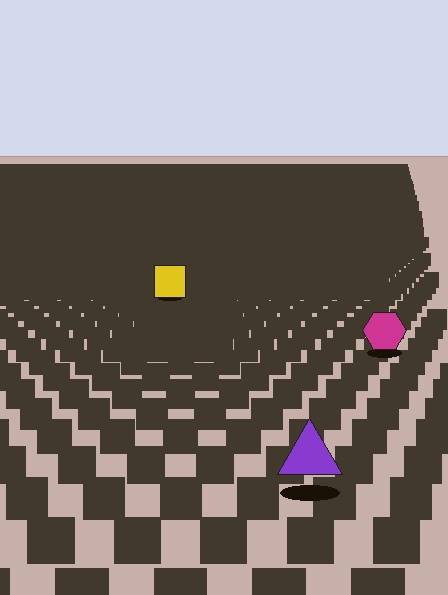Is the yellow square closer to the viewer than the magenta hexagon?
No. The magenta hexagon is closer — you can tell from the texture gradient: the ground texture is coarser near it.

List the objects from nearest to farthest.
From nearest to farthest: the purple triangle, the magenta hexagon, the yellow square.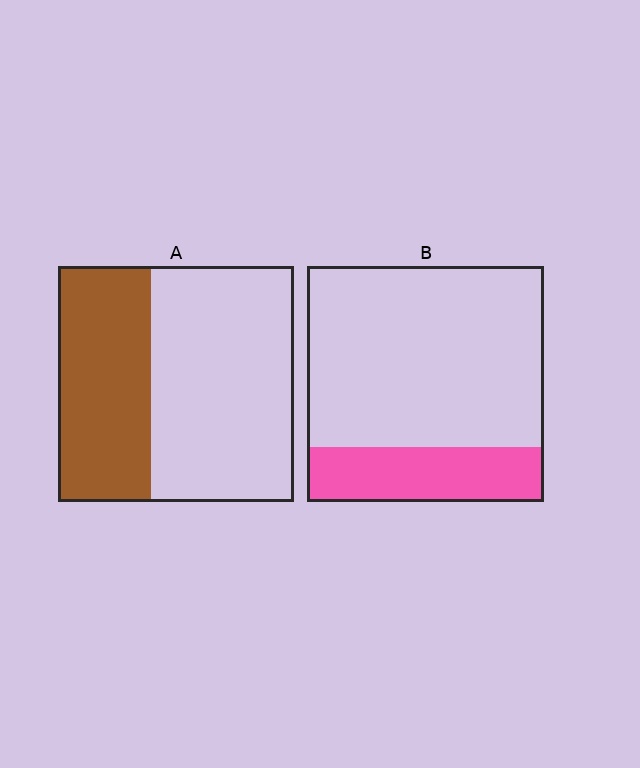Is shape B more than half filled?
No.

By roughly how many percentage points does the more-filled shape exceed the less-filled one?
By roughly 15 percentage points (A over B).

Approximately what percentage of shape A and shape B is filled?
A is approximately 40% and B is approximately 25%.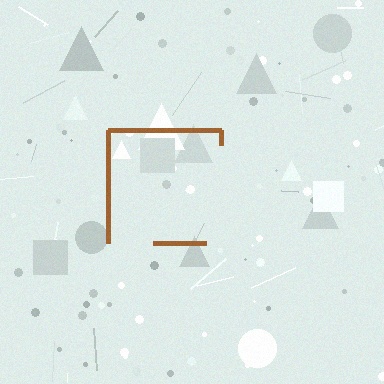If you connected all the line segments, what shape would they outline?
They would outline a square.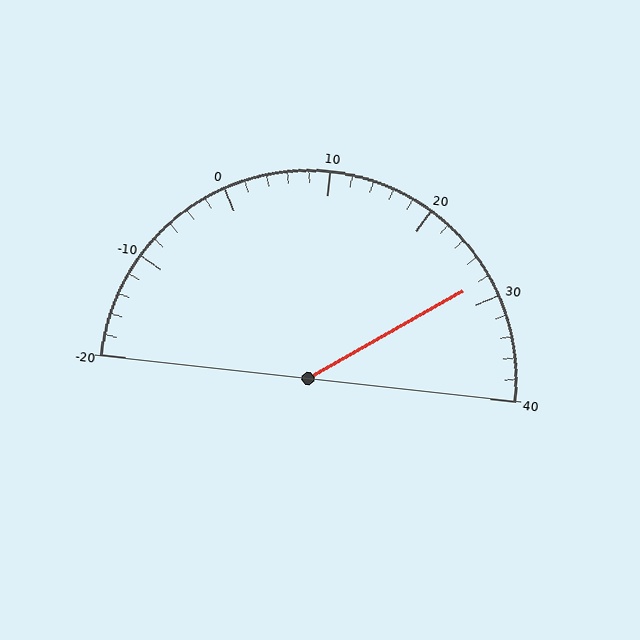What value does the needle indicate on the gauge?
The needle indicates approximately 28.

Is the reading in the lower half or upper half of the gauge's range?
The reading is in the upper half of the range (-20 to 40).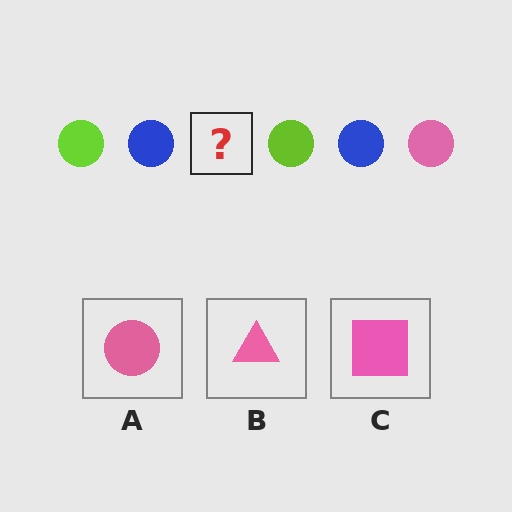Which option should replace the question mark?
Option A.